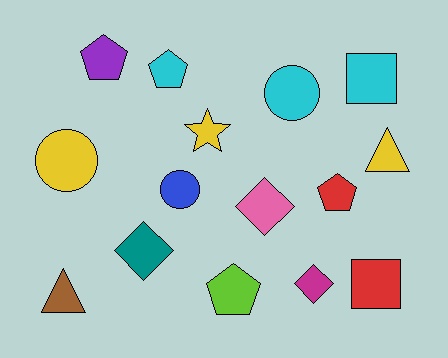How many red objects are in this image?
There are 2 red objects.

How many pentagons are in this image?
There are 4 pentagons.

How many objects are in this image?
There are 15 objects.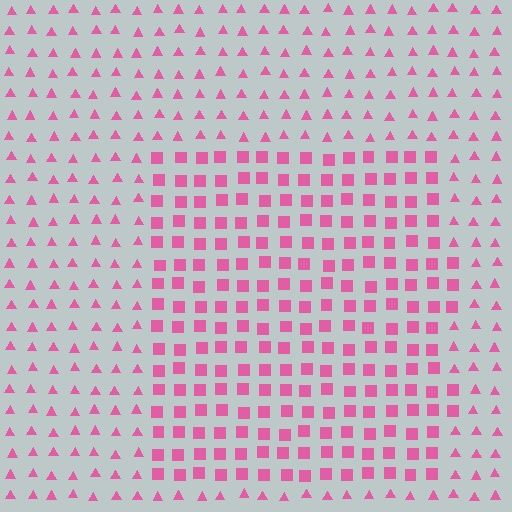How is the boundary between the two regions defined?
The boundary is defined by a change in element shape: squares inside vs. triangles outside. All elements share the same color and spacing.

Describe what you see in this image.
The image is filled with small pink elements arranged in a uniform grid. A rectangle-shaped region contains squares, while the surrounding area contains triangles. The boundary is defined purely by the change in element shape.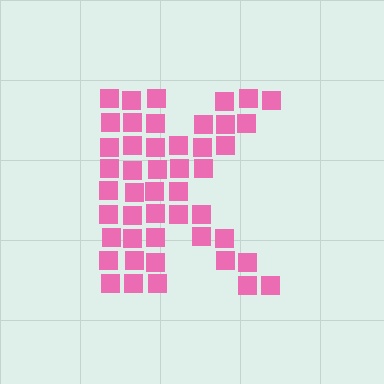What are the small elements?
The small elements are squares.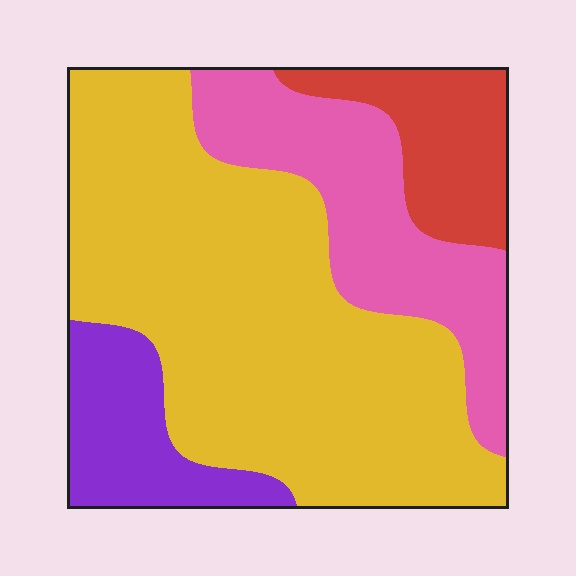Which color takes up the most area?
Yellow, at roughly 55%.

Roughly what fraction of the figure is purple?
Purple covers around 10% of the figure.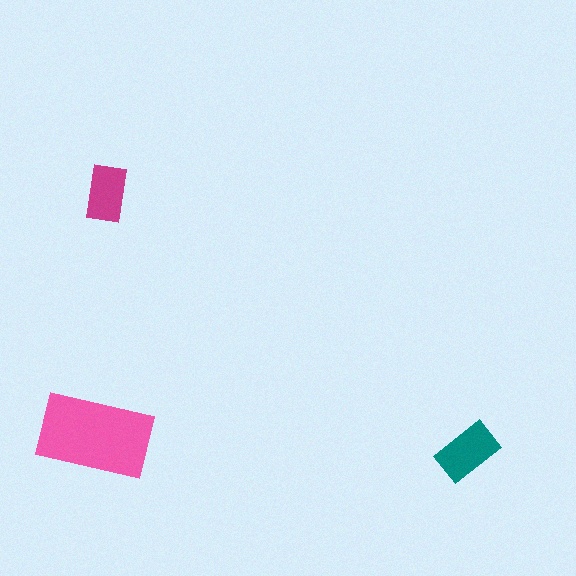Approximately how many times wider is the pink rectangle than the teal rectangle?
About 2 times wider.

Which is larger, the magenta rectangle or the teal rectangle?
The teal one.